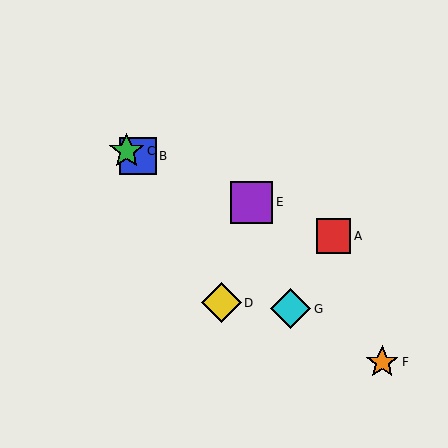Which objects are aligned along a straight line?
Objects A, B, C, E are aligned along a straight line.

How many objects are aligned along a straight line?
4 objects (A, B, C, E) are aligned along a straight line.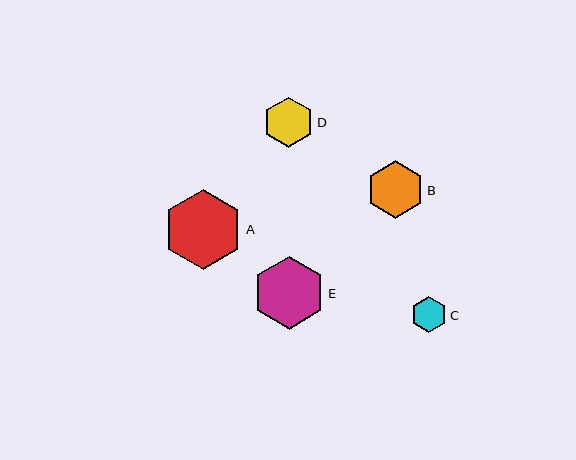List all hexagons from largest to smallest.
From largest to smallest: A, E, B, D, C.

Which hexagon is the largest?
Hexagon A is the largest with a size of approximately 80 pixels.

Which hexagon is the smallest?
Hexagon C is the smallest with a size of approximately 36 pixels.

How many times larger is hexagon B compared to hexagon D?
Hexagon B is approximately 1.1 times the size of hexagon D.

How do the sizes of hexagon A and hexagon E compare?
Hexagon A and hexagon E are approximately the same size.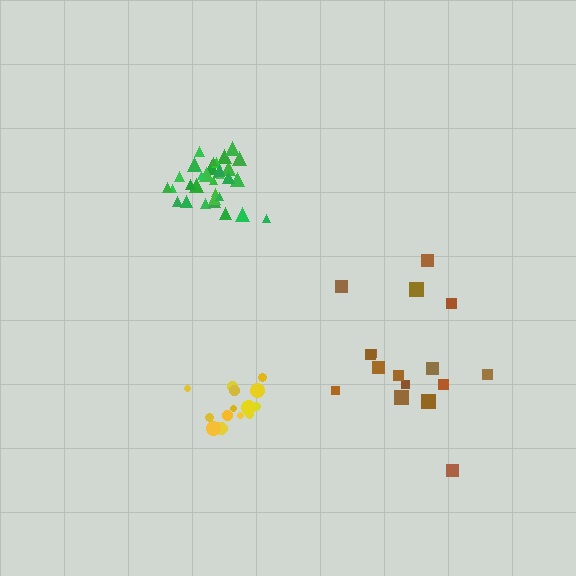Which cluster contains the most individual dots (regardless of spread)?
Green (33).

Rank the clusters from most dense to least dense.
green, yellow, brown.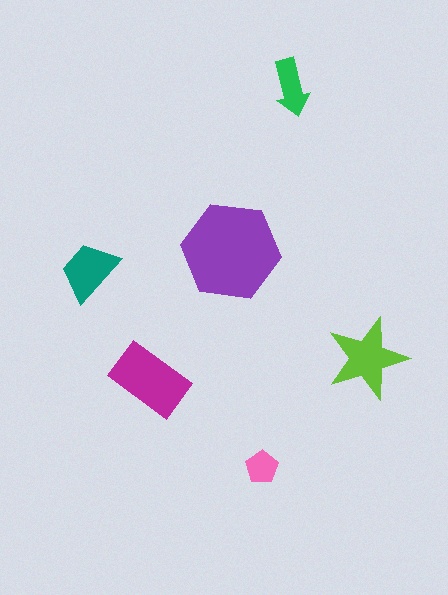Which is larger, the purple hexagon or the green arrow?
The purple hexagon.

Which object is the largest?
The purple hexagon.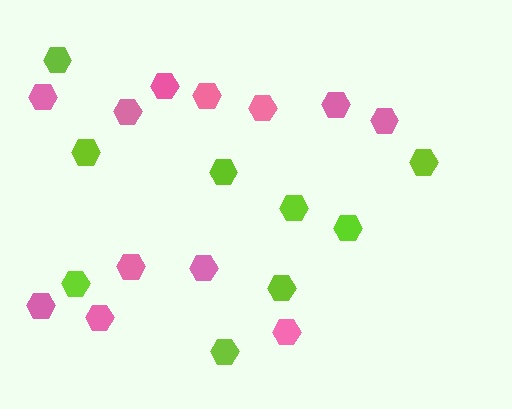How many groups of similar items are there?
There are 2 groups: one group of lime hexagons (9) and one group of pink hexagons (12).